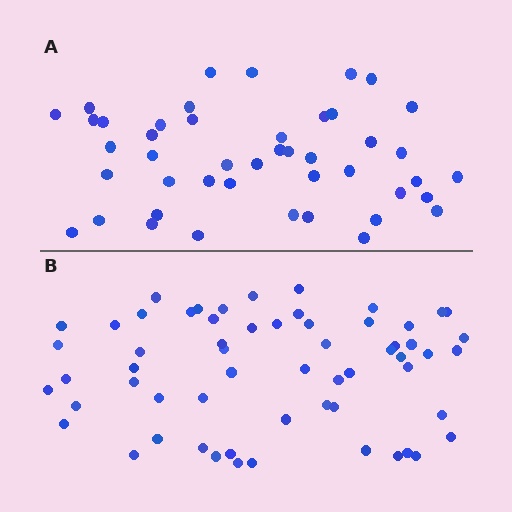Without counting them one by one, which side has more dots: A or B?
Region B (the bottom region) has more dots.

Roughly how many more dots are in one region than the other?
Region B has approximately 15 more dots than region A.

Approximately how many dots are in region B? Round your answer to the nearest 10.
About 60 dots.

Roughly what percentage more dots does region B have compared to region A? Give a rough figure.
About 35% more.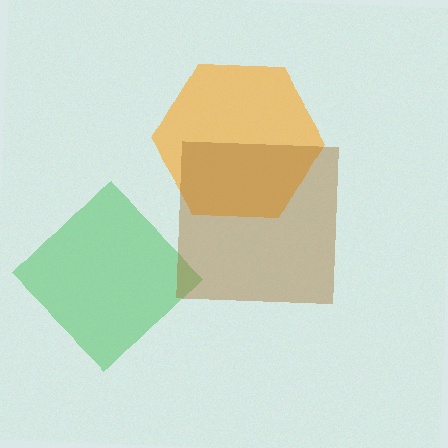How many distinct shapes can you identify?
There are 3 distinct shapes: an orange hexagon, a green diamond, a brown square.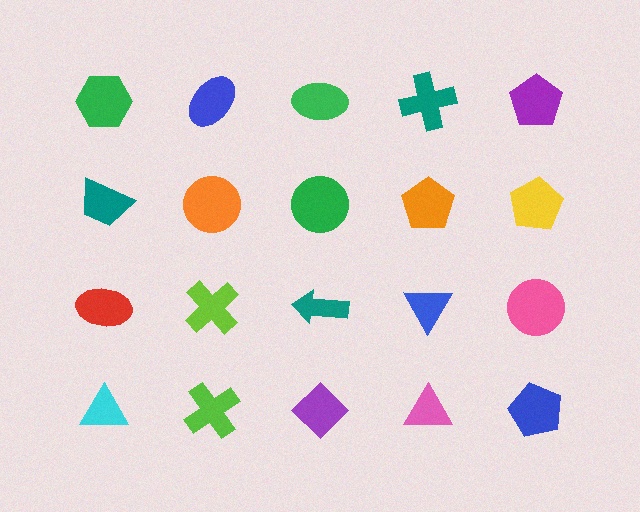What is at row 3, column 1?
A red ellipse.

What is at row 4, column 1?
A cyan triangle.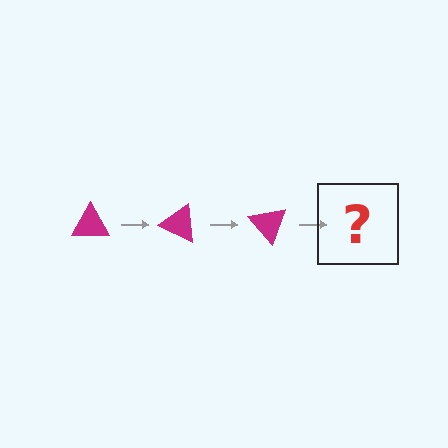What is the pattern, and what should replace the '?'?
The pattern is that the triangle rotates 25 degrees each step. The '?' should be a magenta triangle rotated 75 degrees.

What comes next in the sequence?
The next element should be a magenta triangle rotated 75 degrees.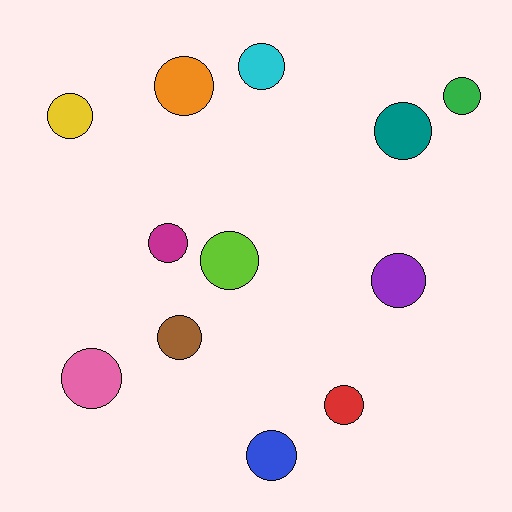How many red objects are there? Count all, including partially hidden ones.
There is 1 red object.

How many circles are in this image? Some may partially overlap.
There are 12 circles.